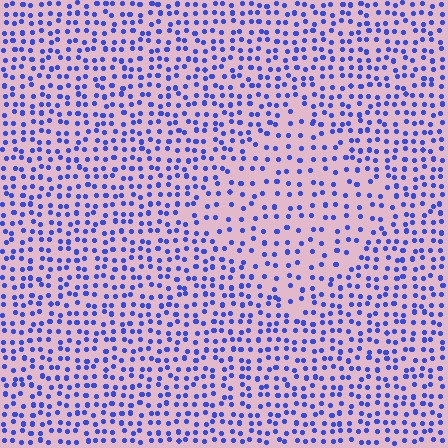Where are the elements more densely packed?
The elements are more densely packed outside the diamond boundary.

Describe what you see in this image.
The image contains small blue elements arranged at two different densities. A diamond-shaped region is visible where the elements are less densely packed than the surrounding area.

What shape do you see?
I see a diamond.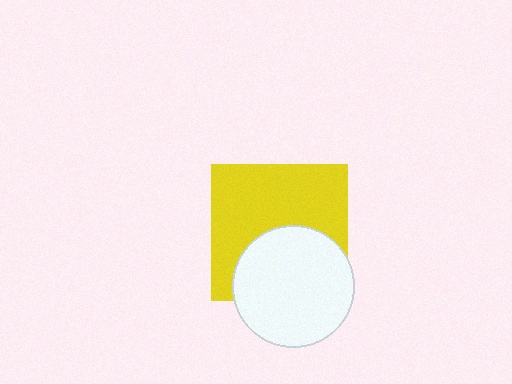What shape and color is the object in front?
The object in front is a white circle.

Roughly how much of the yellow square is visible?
About half of it is visible (roughly 60%).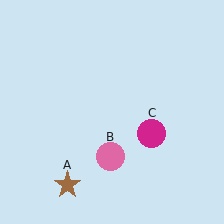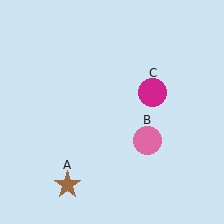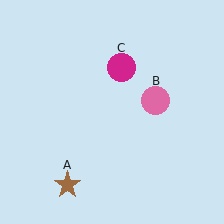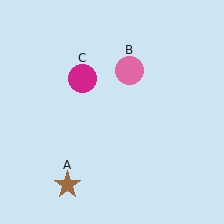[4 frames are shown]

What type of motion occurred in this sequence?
The pink circle (object B), magenta circle (object C) rotated counterclockwise around the center of the scene.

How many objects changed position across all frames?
2 objects changed position: pink circle (object B), magenta circle (object C).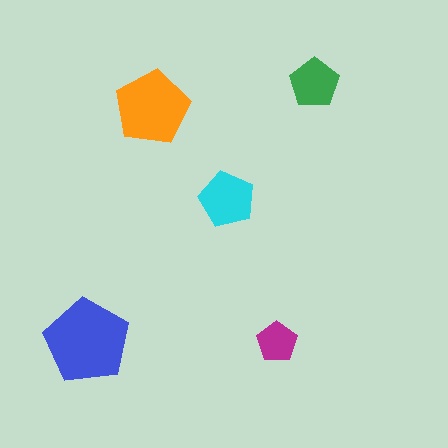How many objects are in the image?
There are 5 objects in the image.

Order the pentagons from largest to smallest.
the blue one, the orange one, the cyan one, the green one, the magenta one.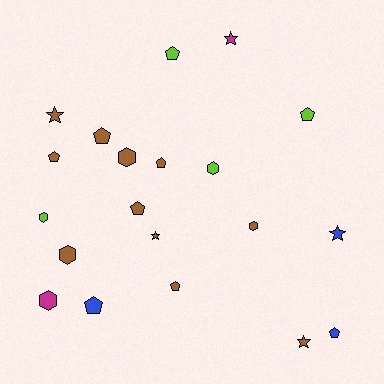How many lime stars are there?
There are no lime stars.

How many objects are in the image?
There are 20 objects.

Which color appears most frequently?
Brown, with 11 objects.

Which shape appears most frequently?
Pentagon, with 9 objects.